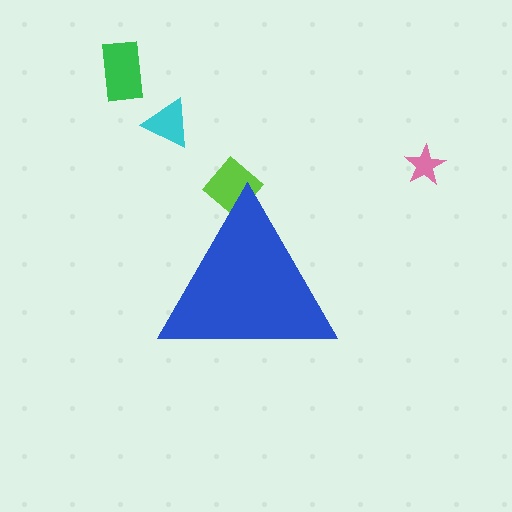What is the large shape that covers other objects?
A blue triangle.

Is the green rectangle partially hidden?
No, the green rectangle is fully visible.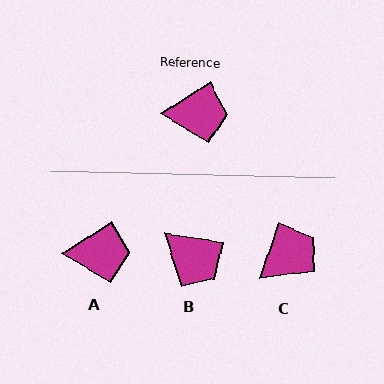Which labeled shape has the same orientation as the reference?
A.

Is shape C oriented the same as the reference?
No, it is off by about 38 degrees.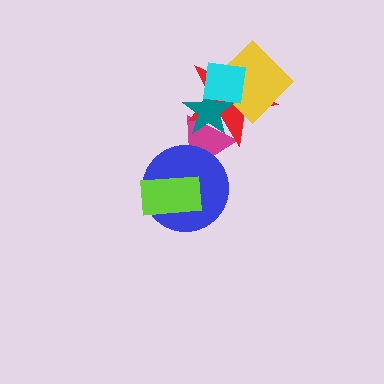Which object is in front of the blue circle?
The lime rectangle is in front of the blue circle.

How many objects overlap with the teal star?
4 objects overlap with the teal star.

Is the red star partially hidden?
Yes, it is partially covered by another shape.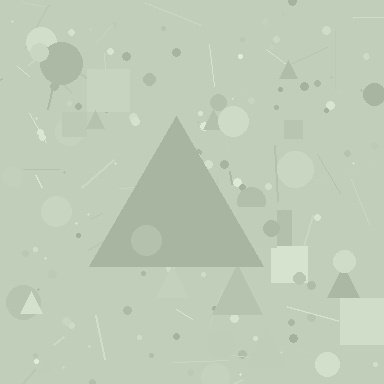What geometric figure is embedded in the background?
A triangle is embedded in the background.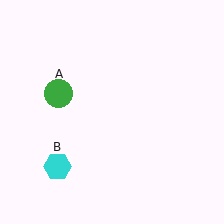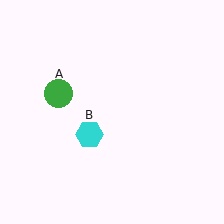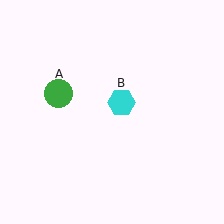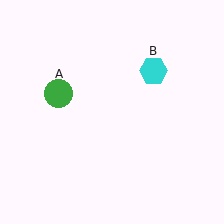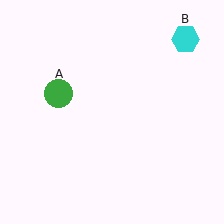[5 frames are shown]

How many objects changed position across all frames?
1 object changed position: cyan hexagon (object B).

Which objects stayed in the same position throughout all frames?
Green circle (object A) remained stationary.